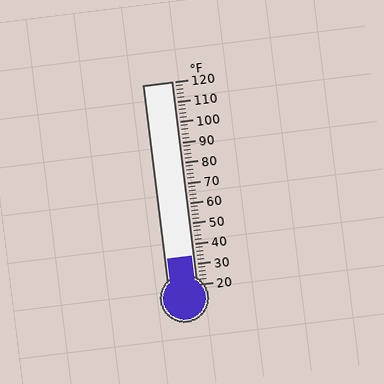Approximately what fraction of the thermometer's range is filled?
The thermometer is filled to approximately 15% of its range.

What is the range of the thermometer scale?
The thermometer scale ranges from 20°F to 120°F.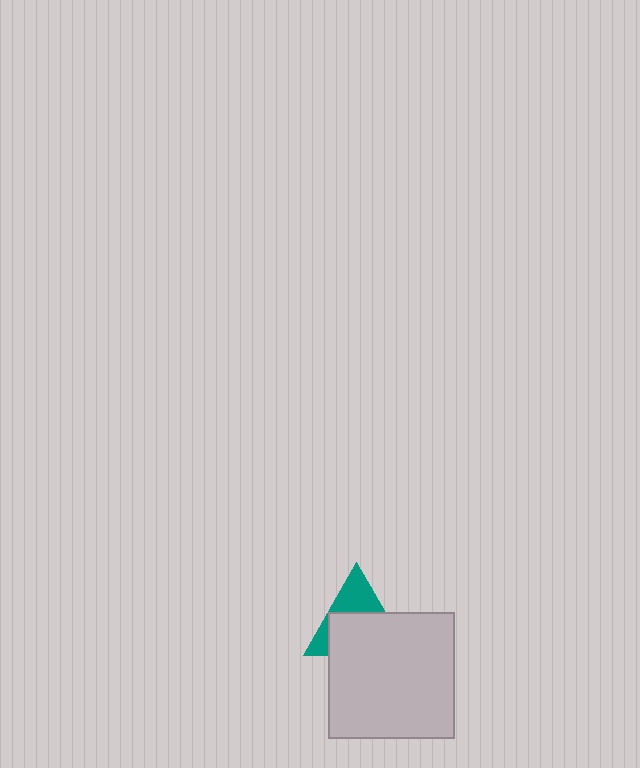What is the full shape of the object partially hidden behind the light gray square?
The partially hidden object is a teal triangle.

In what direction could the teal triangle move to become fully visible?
The teal triangle could move up. That would shift it out from behind the light gray square entirely.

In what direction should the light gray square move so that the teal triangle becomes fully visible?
The light gray square should move down. That is the shortest direction to clear the overlap and leave the teal triangle fully visible.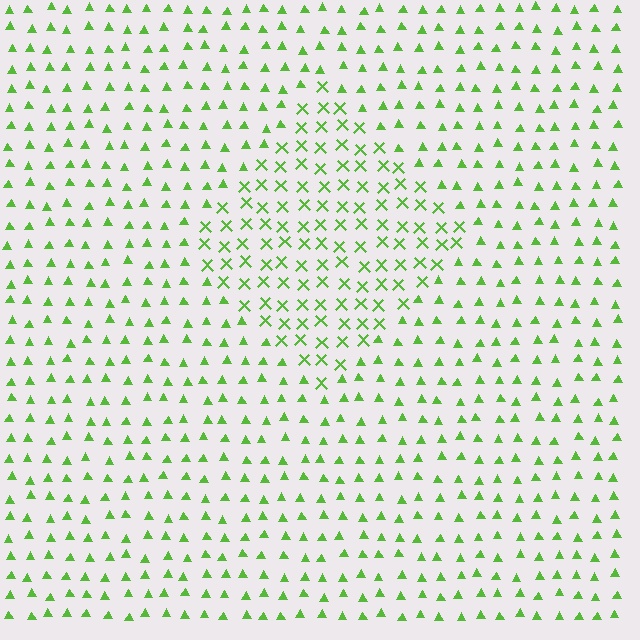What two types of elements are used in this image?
The image uses X marks inside the diamond region and triangles outside it.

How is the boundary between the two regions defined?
The boundary is defined by a change in element shape: X marks inside vs. triangles outside. All elements share the same color and spacing.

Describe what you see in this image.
The image is filled with small lime elements arranged in a uniform grid. A diamond-shaped region contains X marks, while the surrounding area contains triangles. The boundary is defined purely by the change in element shape.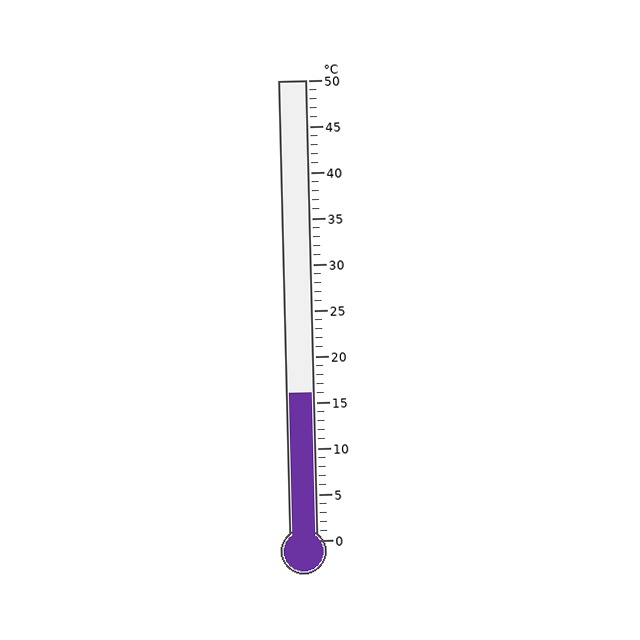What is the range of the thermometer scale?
The thermometer scale ranges from 0°C to 50°C.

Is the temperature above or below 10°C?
The temperature is above 10°C.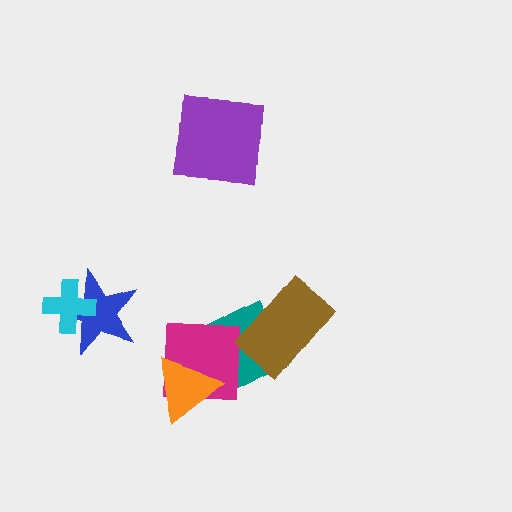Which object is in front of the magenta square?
The orange triangle is in front of the magenta square.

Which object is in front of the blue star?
The cyan cross is in front of the blue star.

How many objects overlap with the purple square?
0 objects overlap with the purple square.